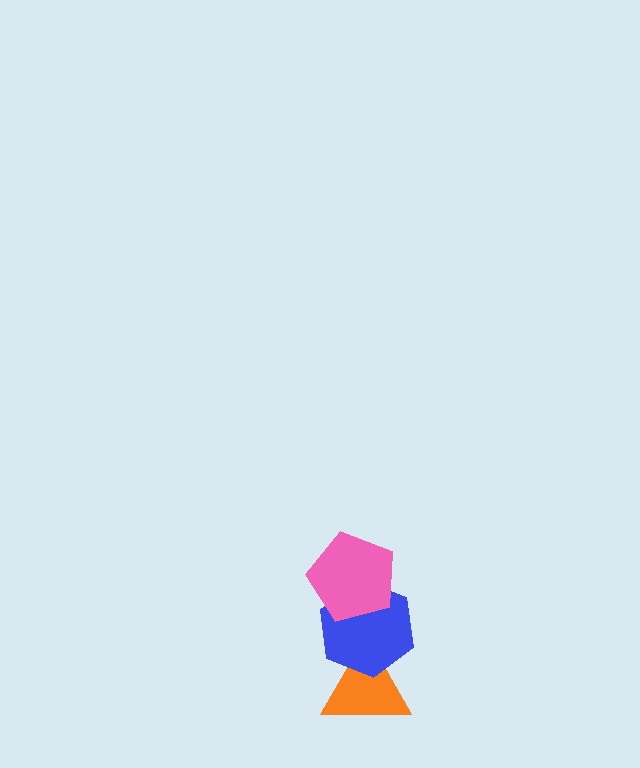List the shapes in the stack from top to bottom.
From top to bottom: the pink pentagon, the blue hexagon, the orange triangle.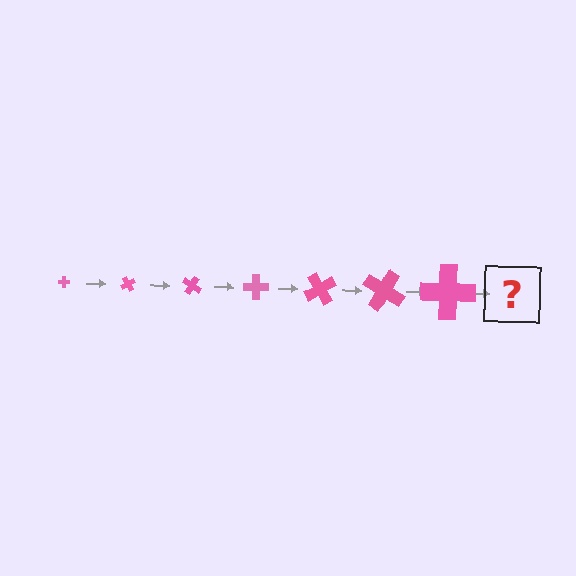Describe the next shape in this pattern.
It should be a cross, larger than the previous one and rotated 420 degrees from the start.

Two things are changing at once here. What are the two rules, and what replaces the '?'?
The two rules are that the cross grows larger each step and it rotates 60 degrees each step. The '?' should be a cross, larger than the previous one and rotated 420 degrees from the start.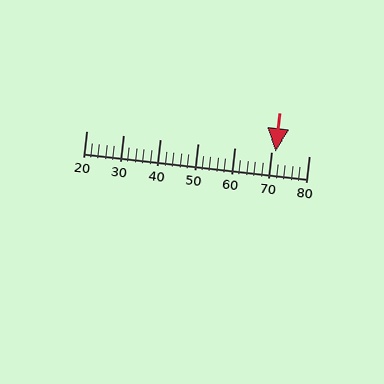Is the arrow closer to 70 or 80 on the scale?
The arrow is closer to 70.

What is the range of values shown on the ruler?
The ruler shows values from 20 to 80.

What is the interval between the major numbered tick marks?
The major tick marks are spaced 10 units apart.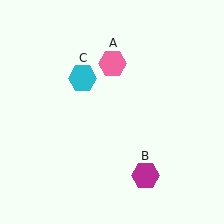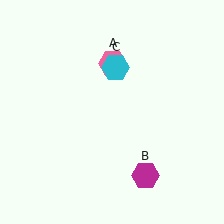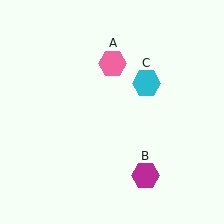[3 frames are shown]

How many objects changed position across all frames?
1 object changed position: cyan hexagon (object C).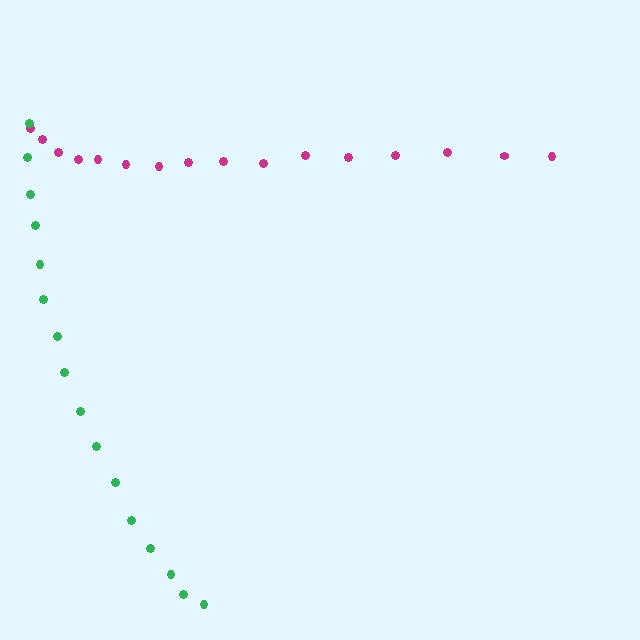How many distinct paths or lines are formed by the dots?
There are 2 distinct paths.